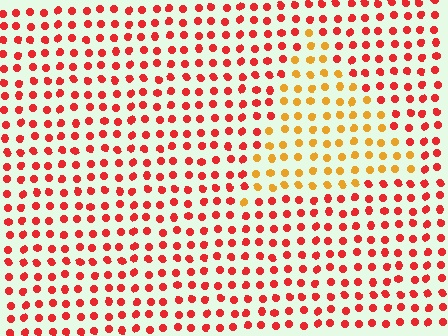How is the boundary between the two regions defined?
The boundary is defined purely by a slight shift in hue (about 40 degrees). Spacing, size, and orientation are identical on both sides.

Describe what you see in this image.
The image is filled with small red elements in a uniform arrangement. A triangle-shaped region is visible where the elements are tinted to a slightly different hue, forming a subtle color boundary.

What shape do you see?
I see a triangle.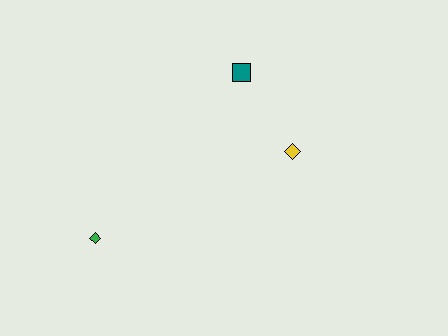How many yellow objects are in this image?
There is 1 yellow object.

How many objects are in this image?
There are 3 objects.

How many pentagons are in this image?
There are no pentagons.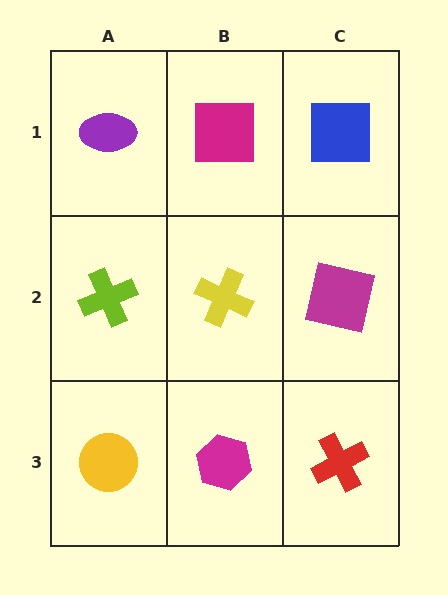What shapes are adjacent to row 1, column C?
A magenta square (row 2, column C), a magenta square (row 1, column B).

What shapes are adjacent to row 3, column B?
A yellow cross (row 2, column B), a yellow circle (row 3, column A), a red cross (row 3, column C).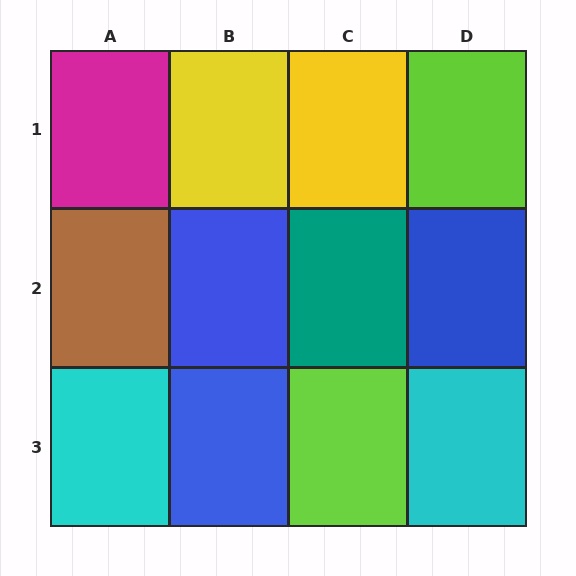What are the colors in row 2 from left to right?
Brown, blue, teal, blue.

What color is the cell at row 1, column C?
Yellow.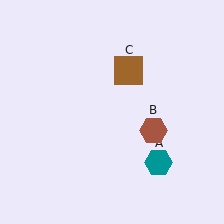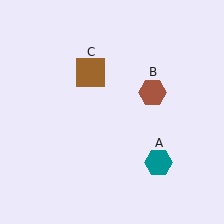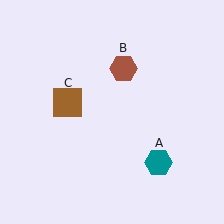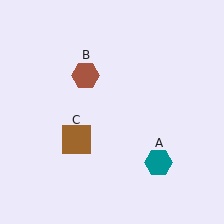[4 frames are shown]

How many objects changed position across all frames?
2 objects changed position: brown hexagon (object B), brown square (object C).